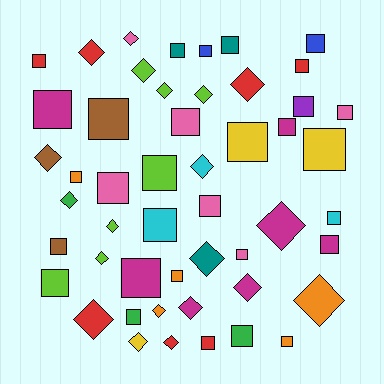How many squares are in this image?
There are 30 squares.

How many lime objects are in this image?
There are 7 lime objects.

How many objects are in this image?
There are 50 objects.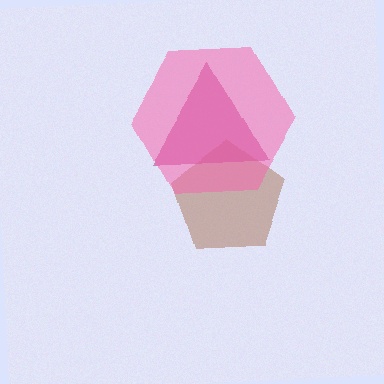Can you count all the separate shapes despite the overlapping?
Yes, there are 3 separate shapes.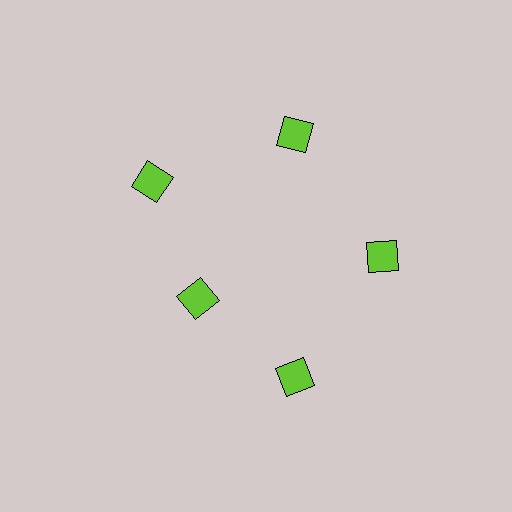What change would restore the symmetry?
The symmetry would be restored by moving it outward, back onto the ring so that all 5 diamonds sit at equal angles and equal distance from the center.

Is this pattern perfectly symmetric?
No. The 5 lime diamonds are arranged in a ring, but one element near the 8 o'clock position is pulled inward toward the center, breaking the 5-fold rotational symmetry.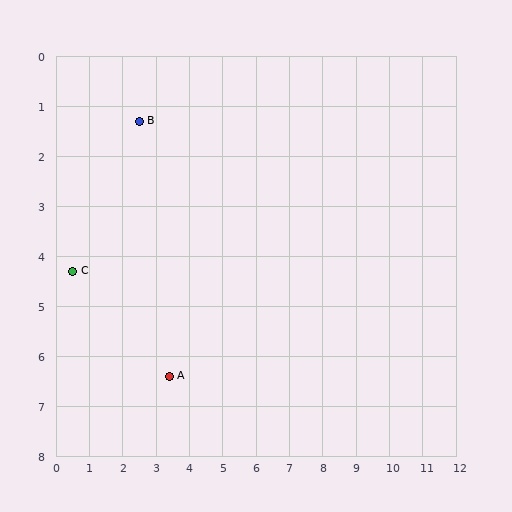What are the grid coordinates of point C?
Point C is at approximately (0.5, 4.3).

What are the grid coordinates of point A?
Point A is at approximately (3.4, 6.4).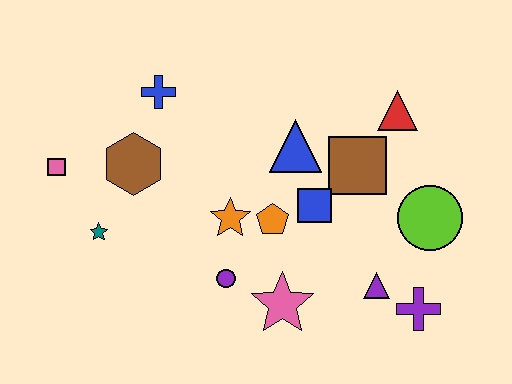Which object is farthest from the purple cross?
The pink square is farthest from the purple cross.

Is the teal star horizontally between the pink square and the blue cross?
Yes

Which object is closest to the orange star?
The orange pentagon is closest to the orange star.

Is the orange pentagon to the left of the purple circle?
No